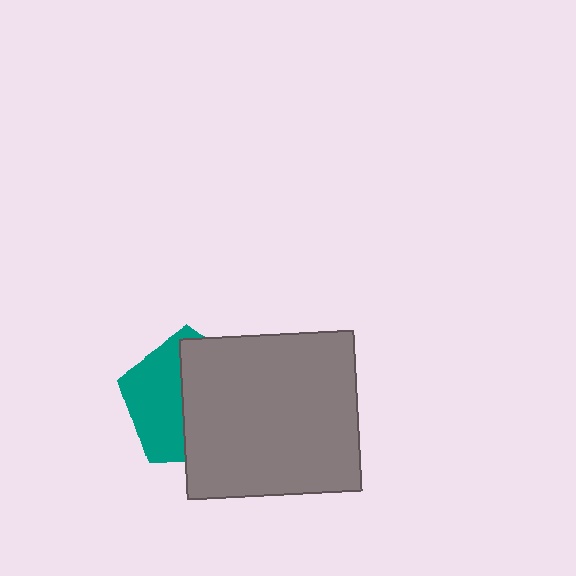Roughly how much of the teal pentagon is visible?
A small part of it is visible (roughly 43%).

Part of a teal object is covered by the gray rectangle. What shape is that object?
It is a pentagon.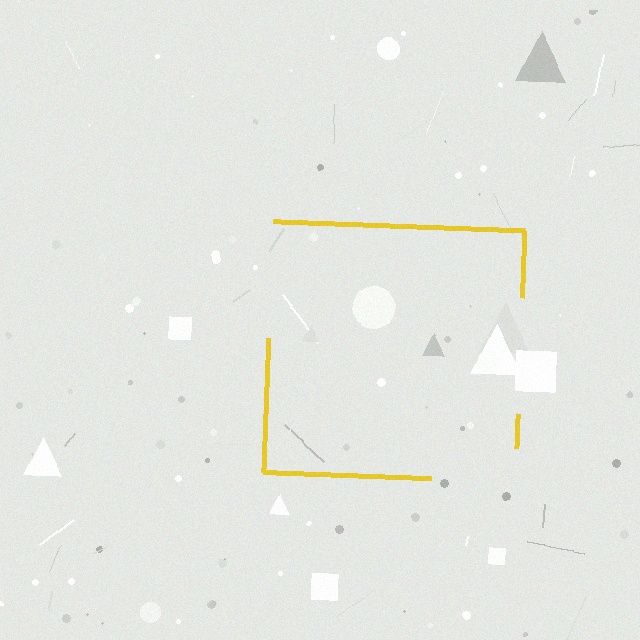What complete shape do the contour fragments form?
The contour fragments form a square.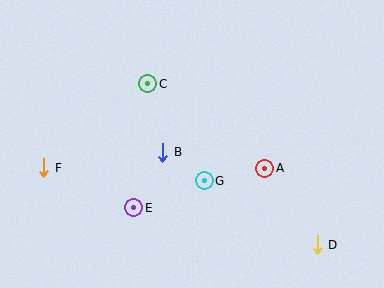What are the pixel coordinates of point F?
Point F is at (44, 168).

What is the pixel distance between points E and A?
The distance between E and A is 137 pixels.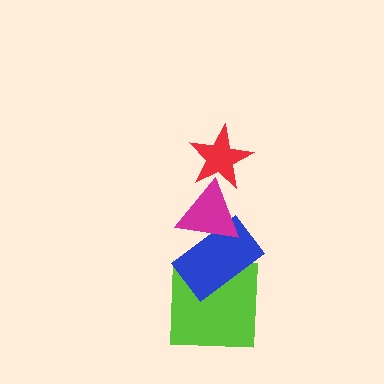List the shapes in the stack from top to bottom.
From top to bottom: the red star, the magenta triangle, the blue rectangle, the lime square.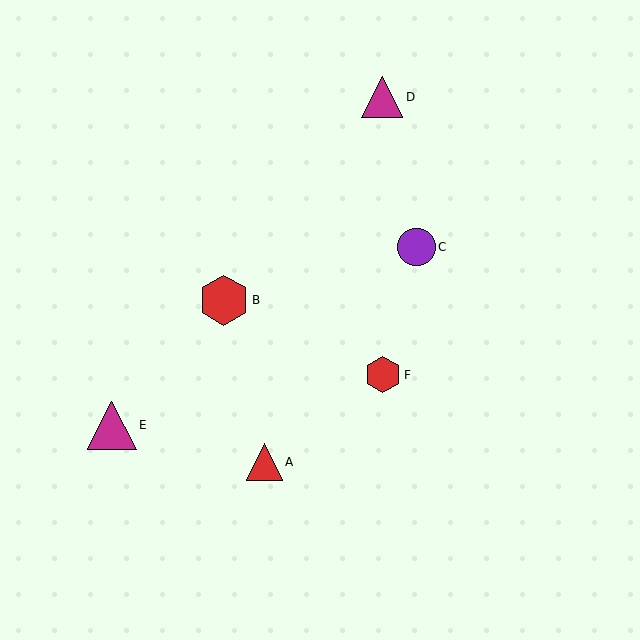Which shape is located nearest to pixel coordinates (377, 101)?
The magenta triangle (labeled D) at (382, 97) is nearest to that location.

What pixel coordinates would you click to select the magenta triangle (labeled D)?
Click at (382, 97) to select the magenta triangle D.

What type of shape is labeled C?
Shape C is a purple circle.